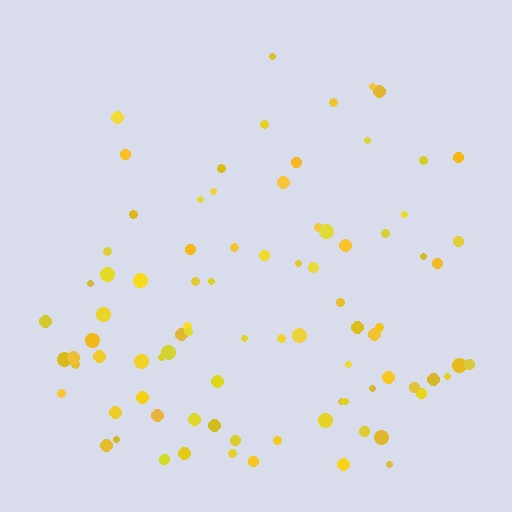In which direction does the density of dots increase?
From top to bottom, with the bottom side densest.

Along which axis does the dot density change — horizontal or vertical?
Vertical.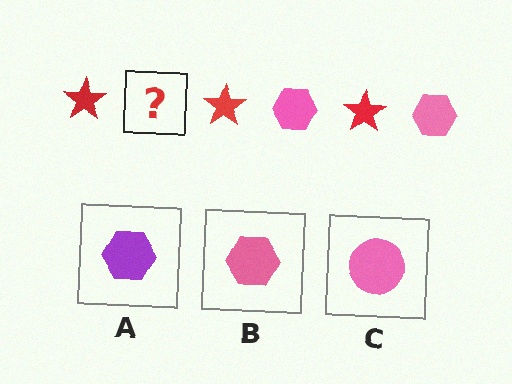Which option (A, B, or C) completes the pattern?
B.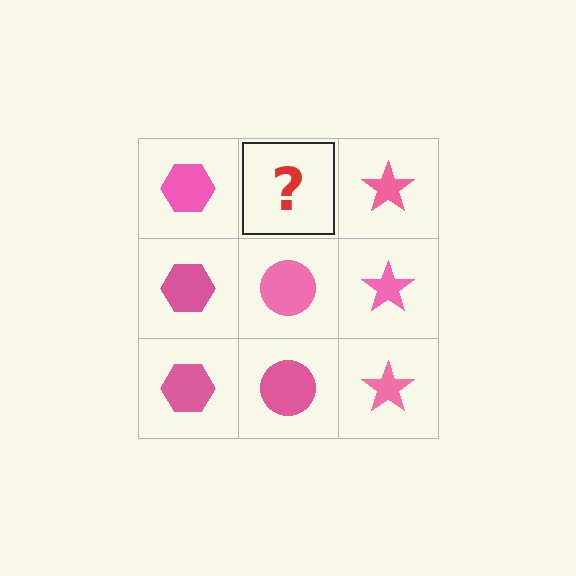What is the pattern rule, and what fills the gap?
The rule is that each column has a consistent shape. The gap should be filled with a pink circle.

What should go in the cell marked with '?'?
The missing cell should contain a pink circle.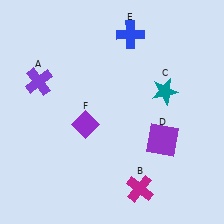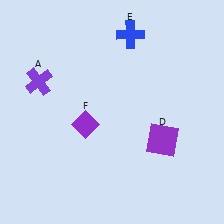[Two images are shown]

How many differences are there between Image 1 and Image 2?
There are 2 differences between the two images.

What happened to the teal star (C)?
The teal star (C) was removed in Image 2. It was in the top-right area of Image 1.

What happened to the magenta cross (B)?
The magenta cross (B) was removed in Image 2. It was in the bottom-right area of Image 1.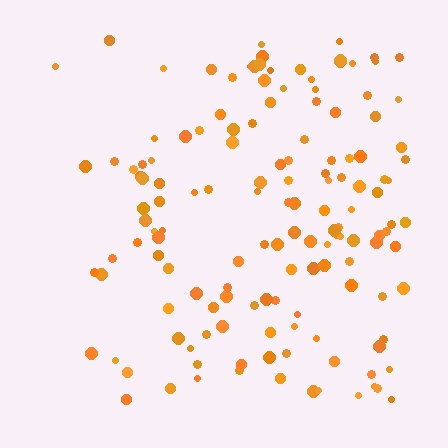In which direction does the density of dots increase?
From left to right, with the right side densest.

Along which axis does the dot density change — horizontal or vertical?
Horizontal.